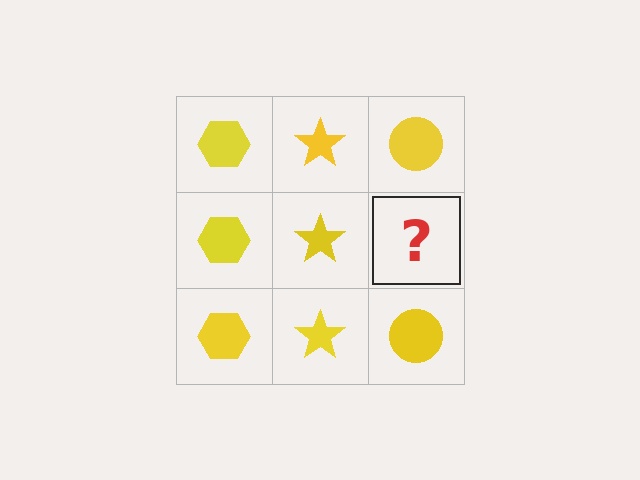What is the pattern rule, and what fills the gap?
The rule is that each column has a consistent shape. The gap should be filled with a yellow circle.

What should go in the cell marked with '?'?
The missing cell should contain a yellow circle.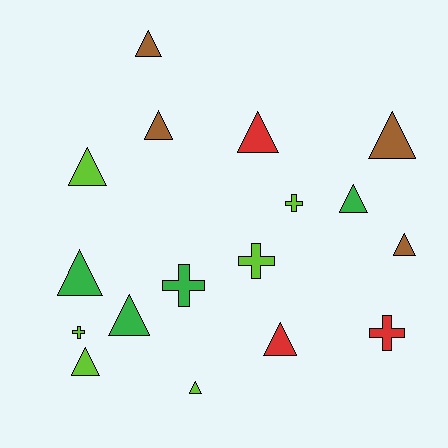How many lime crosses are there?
There are 3 lime crosses.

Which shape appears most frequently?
Triangle, with 12 objects.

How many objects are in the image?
There are 17 objects.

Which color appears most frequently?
Lime, with 6 objects.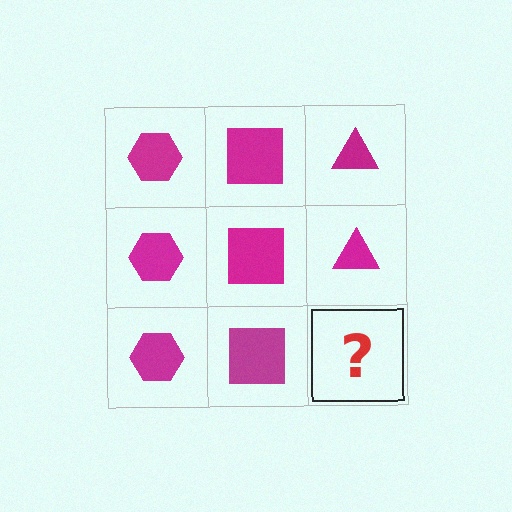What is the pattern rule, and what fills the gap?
The rule is that each column has a consistent shape. The gap should be filled with a magenta triangle.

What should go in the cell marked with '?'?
The missing cell should contain a magenta triangle.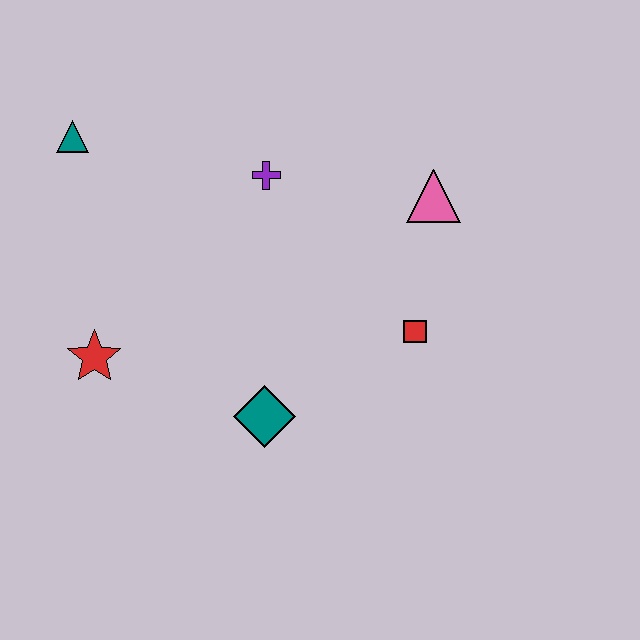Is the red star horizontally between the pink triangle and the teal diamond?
No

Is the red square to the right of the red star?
Yes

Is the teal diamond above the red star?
No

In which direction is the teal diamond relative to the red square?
The teal diamond is to the left of the red square.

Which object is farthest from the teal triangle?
The red square is farthest from the teal triangle.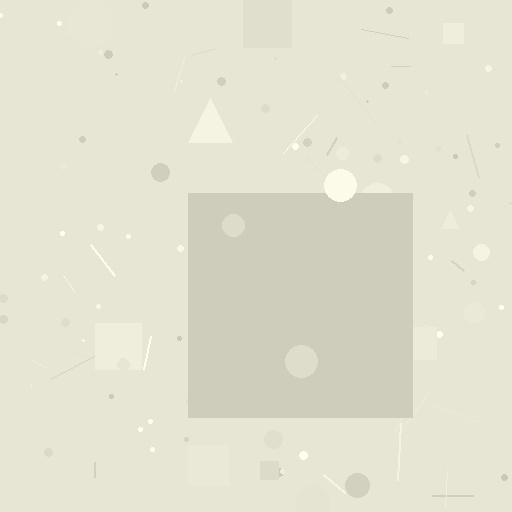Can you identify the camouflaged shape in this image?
The camouflaged shape is a square.